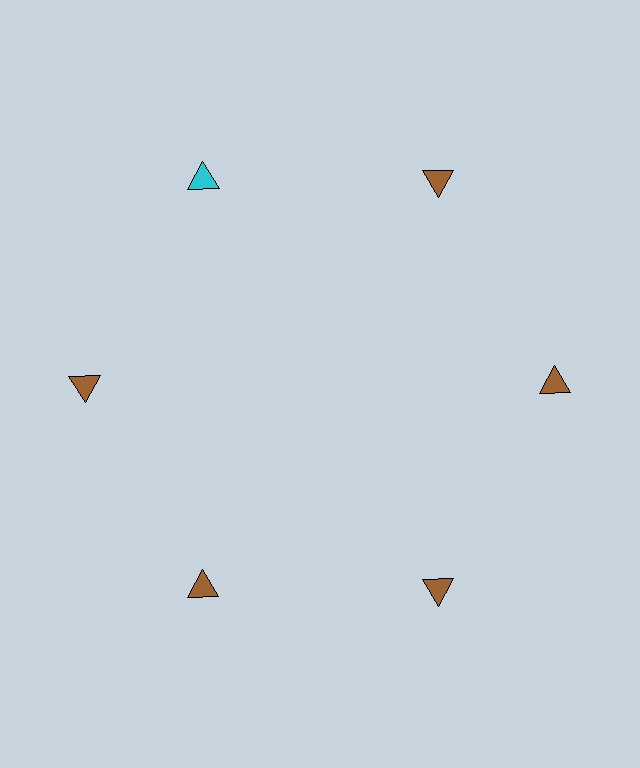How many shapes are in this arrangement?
There are 6 shapes arranged in a ring pattern.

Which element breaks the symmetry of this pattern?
The cyan triangle at roughly the 11 o'clock position breaks the symmetry. All other shapes are brown triangles.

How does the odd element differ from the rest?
It has a different color: cyan instead of brown.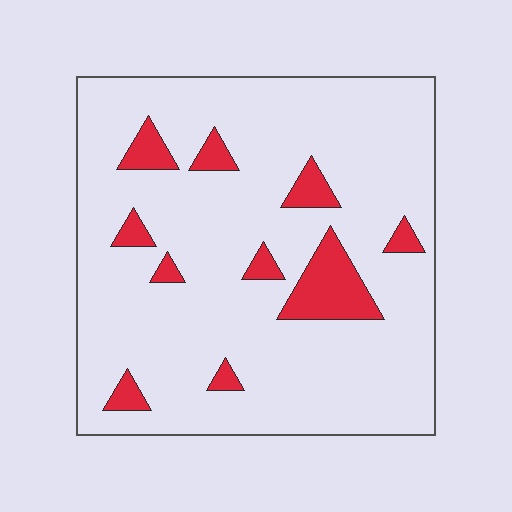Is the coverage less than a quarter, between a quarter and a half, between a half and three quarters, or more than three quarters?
Less than a quarter.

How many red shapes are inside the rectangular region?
10.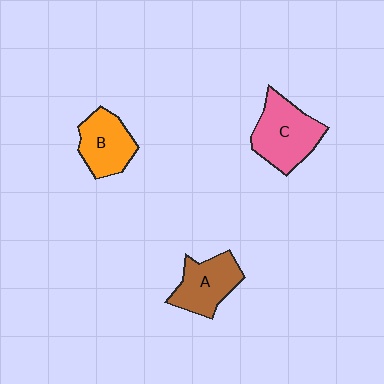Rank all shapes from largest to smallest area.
From largest to smallest: C (pink), A (brown), B (orange).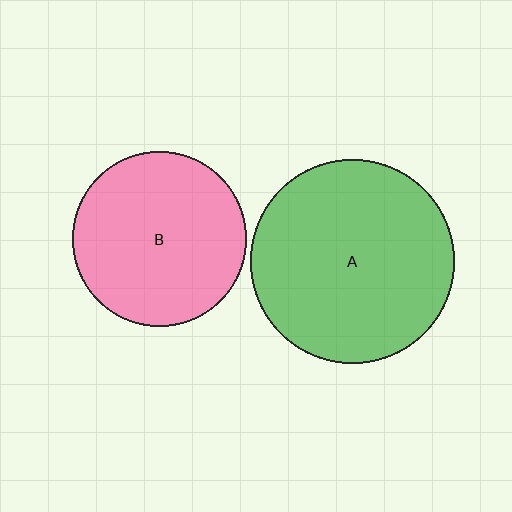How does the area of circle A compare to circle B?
Approximately 1.4 times.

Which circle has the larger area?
Circle A (green).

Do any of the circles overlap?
No, none of the circles overlap.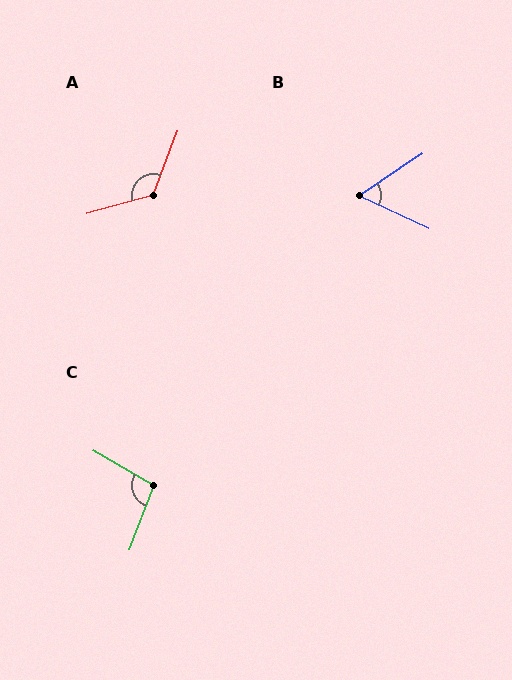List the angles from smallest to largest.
B (59°), C (100°), A (126°).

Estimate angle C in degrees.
Approximately 100 degrees.